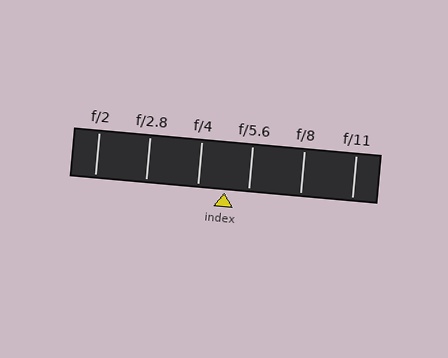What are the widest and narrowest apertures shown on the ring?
The widest aperture shown is f/2 and the narrowest is f/11.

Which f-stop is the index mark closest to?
The index mark is closest to f/5.6.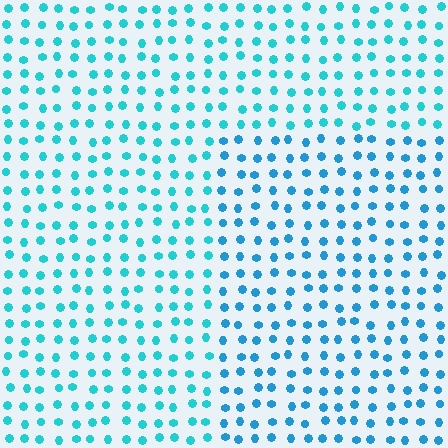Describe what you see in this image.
The image is filled with small cyan elements in a uniform arrangement. A rectangle-shaped region is visible where the elements are tinted to a slightly different hue, forming a subtle color boundary.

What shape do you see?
I see a rectangle.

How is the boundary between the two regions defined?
The boundary is defined purely by a slight shift in hue (about 19 degrees). Spacing, size, and orientation are identical on both sides.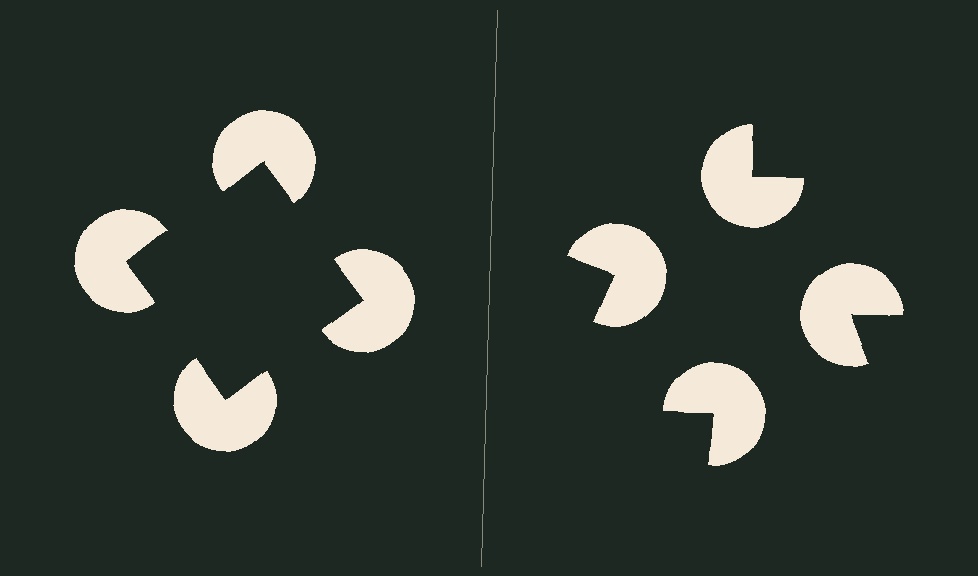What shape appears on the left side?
An illusory square.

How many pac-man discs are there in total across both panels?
8 — 4 on each side.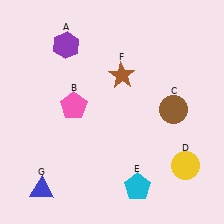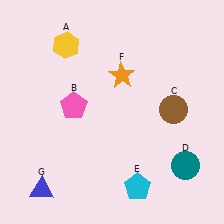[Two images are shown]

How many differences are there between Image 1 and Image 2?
There are 3 differences between the two images.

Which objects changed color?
A changed from purple to yellow. D changed from yellow to teal. F changed from brown to orange.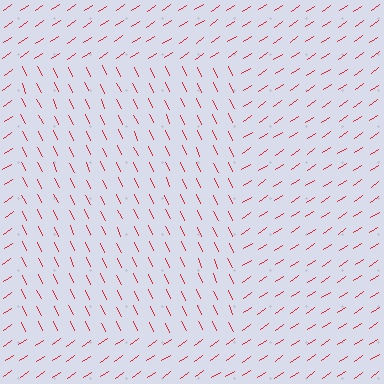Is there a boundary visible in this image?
Yes, there is a texture boundary formed by a change in line orientation.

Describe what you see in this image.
The image is filled with small red line segments. A rectangle region in the image has lines oriented differently from the surrounding lines, creating a visible texture boundary.